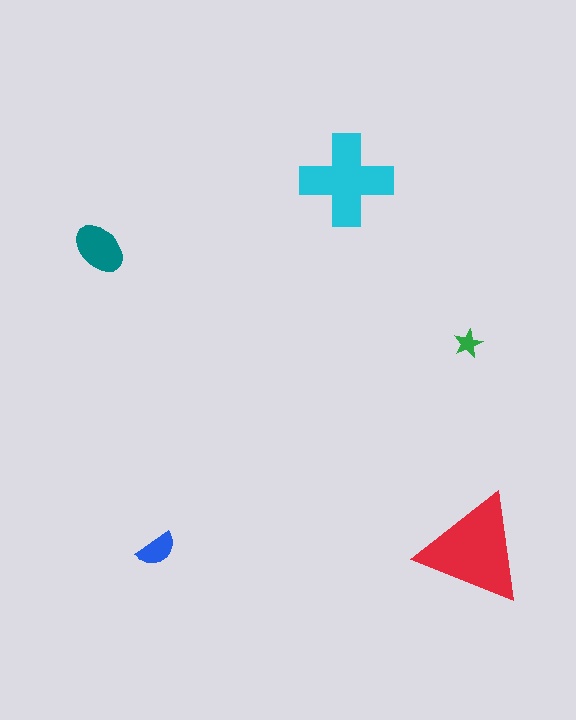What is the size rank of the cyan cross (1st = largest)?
2nd.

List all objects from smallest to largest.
The green star, the blue semicircle, the teal ellipse, the cyan cross, the red triangle.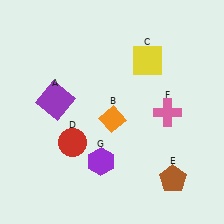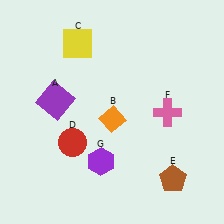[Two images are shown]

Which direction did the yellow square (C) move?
The yellow square (C) moved left.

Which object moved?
The yellow square (C) moved left.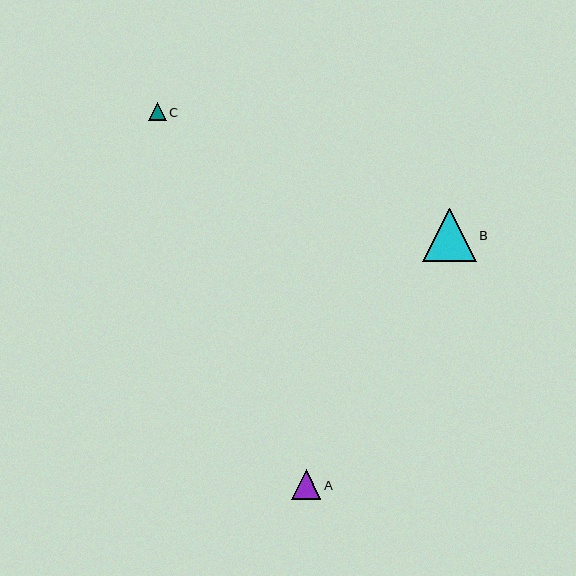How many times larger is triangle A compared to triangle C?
Triangle A is approximately 1.6 times the size of triangle C.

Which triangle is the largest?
Triangle B is the largest with a size of approximately 53 pixels.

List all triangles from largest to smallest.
From largest to smallest: B, A, C.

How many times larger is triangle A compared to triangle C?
Triangle A is approximately 1.6 times the size of triangle C.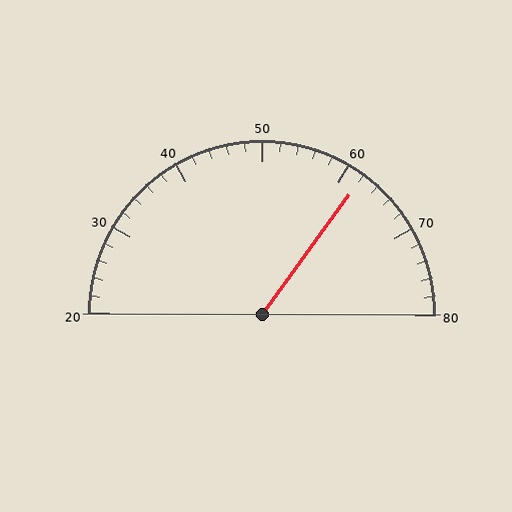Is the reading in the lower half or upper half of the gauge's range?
The reading is in the upper half of the range (20 to 80).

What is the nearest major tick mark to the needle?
The nearest major tick mark is 60.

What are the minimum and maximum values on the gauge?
The gauge ranges from 20 to 80.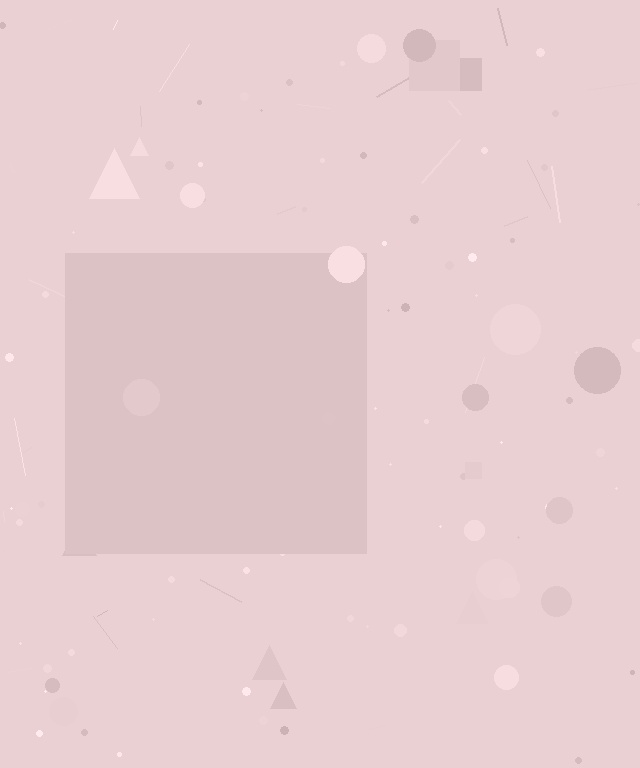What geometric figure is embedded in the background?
A square is embedded in the background.